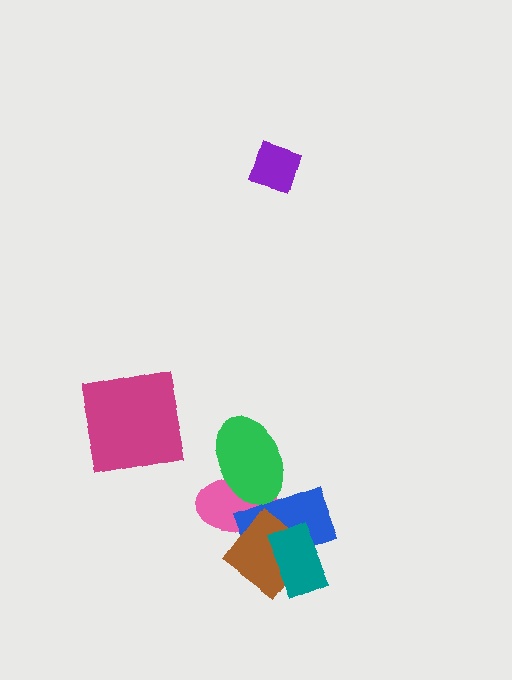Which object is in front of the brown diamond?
The teal rectangle is in front of the brown diamond.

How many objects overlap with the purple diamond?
0 objects overlap with the purple diamond.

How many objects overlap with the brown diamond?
3 objects overlap with the brown diamond.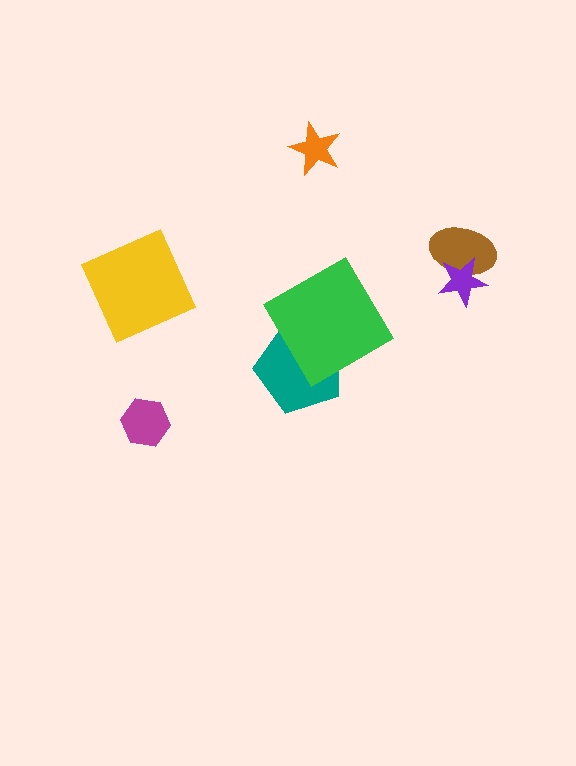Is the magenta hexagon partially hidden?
No, no other shape covers it.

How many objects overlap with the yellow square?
0 objects overlap with the yellow square.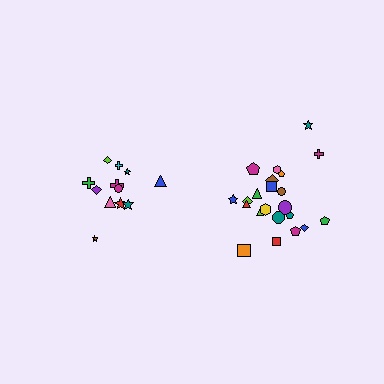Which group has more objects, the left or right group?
The right group.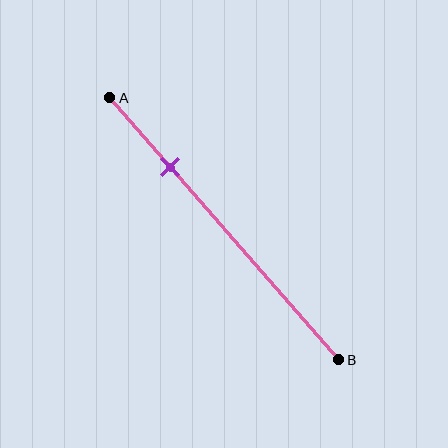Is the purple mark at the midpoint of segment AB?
No, the mark is at about 25% from A, not at the 50% midpoint.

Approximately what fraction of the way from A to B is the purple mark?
The purple mark is approximately 25% of the way from A to B.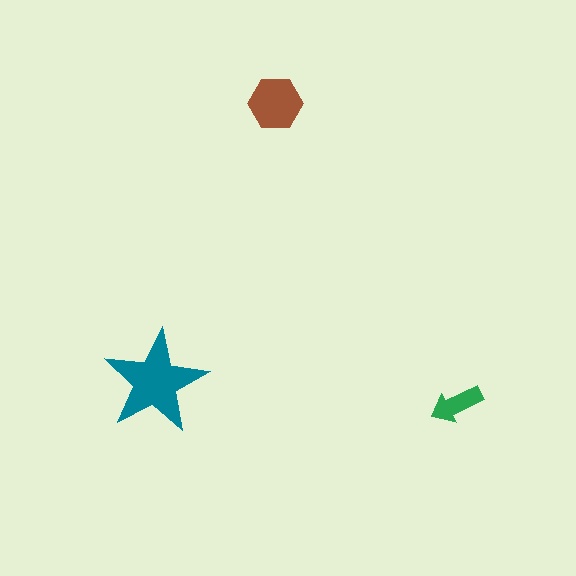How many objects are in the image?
There are 3 objects in the image.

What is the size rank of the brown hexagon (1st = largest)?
2nd.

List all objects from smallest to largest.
The green arrow, the brown hexagon, the teal star.